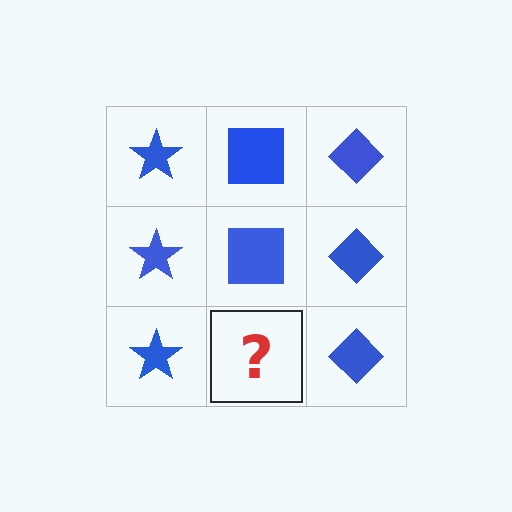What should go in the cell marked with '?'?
The missing cell should contain a blue square.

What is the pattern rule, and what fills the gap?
The rule is that each column has a consistent shape. The gap should be filled with a blue square.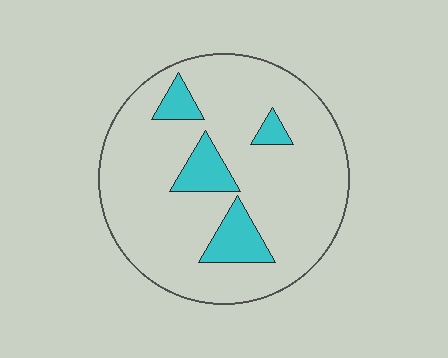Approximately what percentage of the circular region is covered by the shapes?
Approximately 15%.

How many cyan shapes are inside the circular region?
4.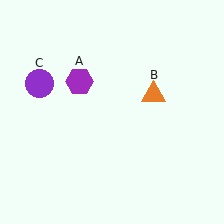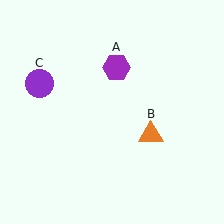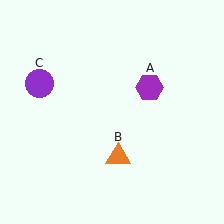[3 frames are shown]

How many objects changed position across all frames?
2 objects changed position: purple hexagon (object A), orange triangle (object B).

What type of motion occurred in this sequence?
The purple hexagon (object A), orange triangle (object B) rotated clockwise around the center of the scene.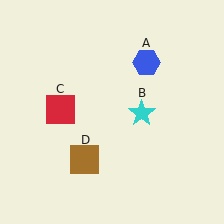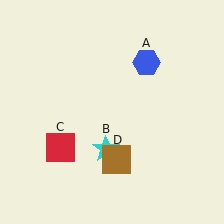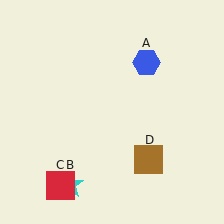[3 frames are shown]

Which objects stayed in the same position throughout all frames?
Blue hexagon (object A) remained stationary.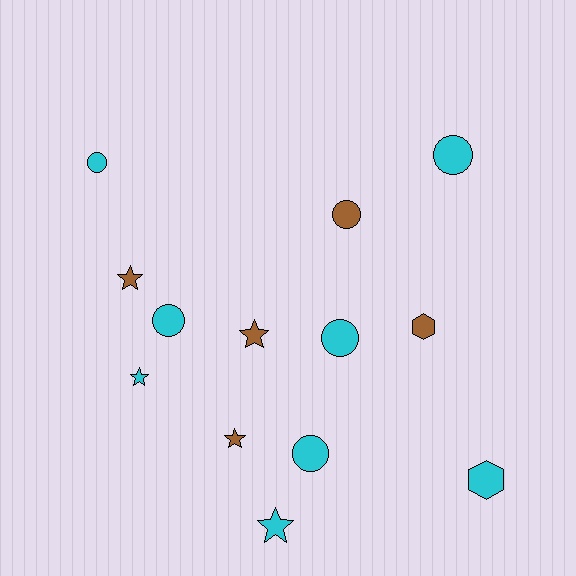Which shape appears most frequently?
Circle, with 6 objects.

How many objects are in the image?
There are 13 objects.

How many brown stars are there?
There are 3 brown stars.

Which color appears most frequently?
Cyan, with 8 objects.